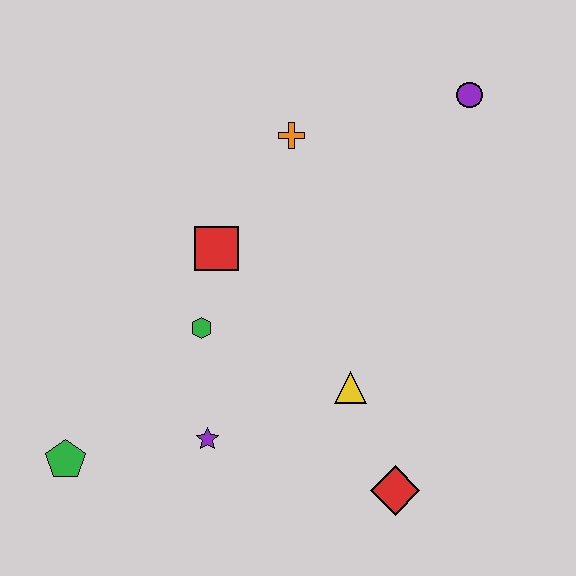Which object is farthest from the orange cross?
The green pentagon is farthest from the orange cross.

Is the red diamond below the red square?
Yes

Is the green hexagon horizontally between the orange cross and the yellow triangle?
No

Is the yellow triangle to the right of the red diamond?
No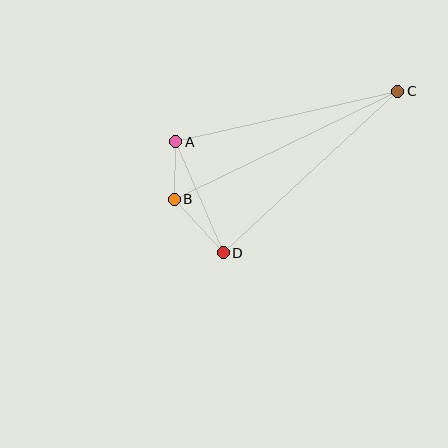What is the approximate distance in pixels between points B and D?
The distance between B and D is approximately 73 pixels.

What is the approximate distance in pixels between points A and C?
The distance between A and C is approximately 228 pixels.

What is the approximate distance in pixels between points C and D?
The distance between C and D is approximately 238 pixels.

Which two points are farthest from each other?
Points B and C are farthest from each other.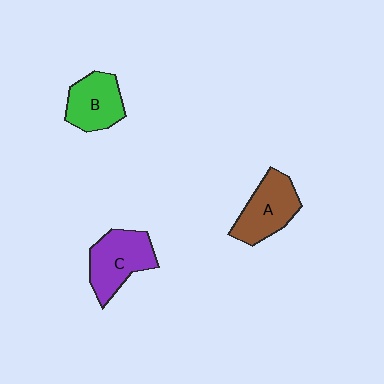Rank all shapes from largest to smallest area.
From largest to smallest: C (purple), A (brown), B (green).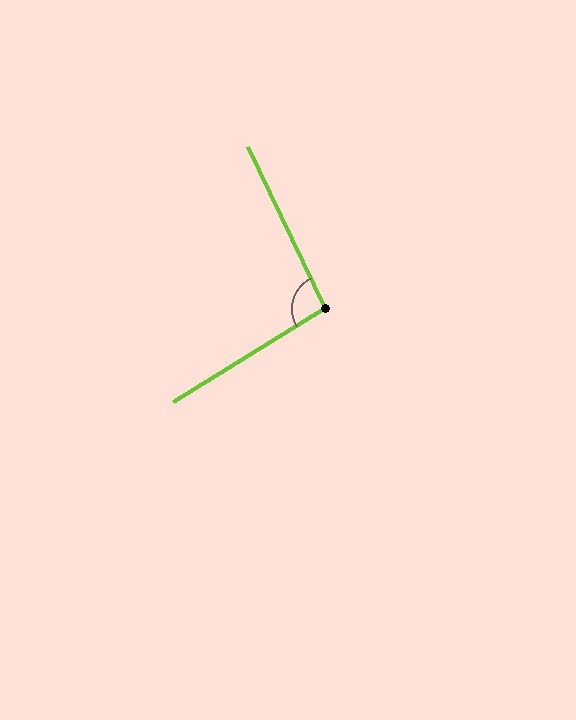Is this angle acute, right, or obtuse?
It is obtuse.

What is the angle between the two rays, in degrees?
Approximately 96 degrees.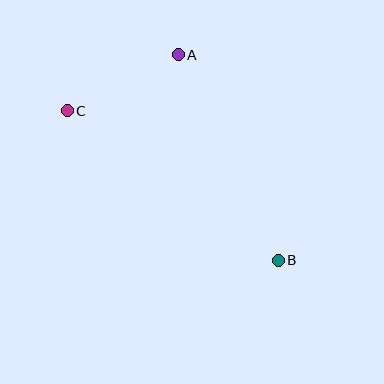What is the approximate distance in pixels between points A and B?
The distance between A and B is approximately 228 pixels.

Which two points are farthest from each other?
Points B and C are farthest from each other.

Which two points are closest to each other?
Points A and C are closest to each other.